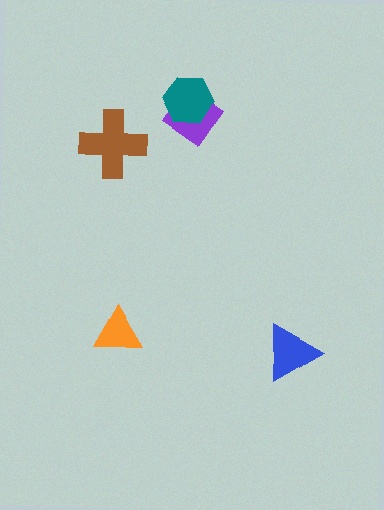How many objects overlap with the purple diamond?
1 object overlaps with the purple diamond.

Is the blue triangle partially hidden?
No, no other shape covers it.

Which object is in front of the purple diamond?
The teal hexagon is in front of the purple diamond.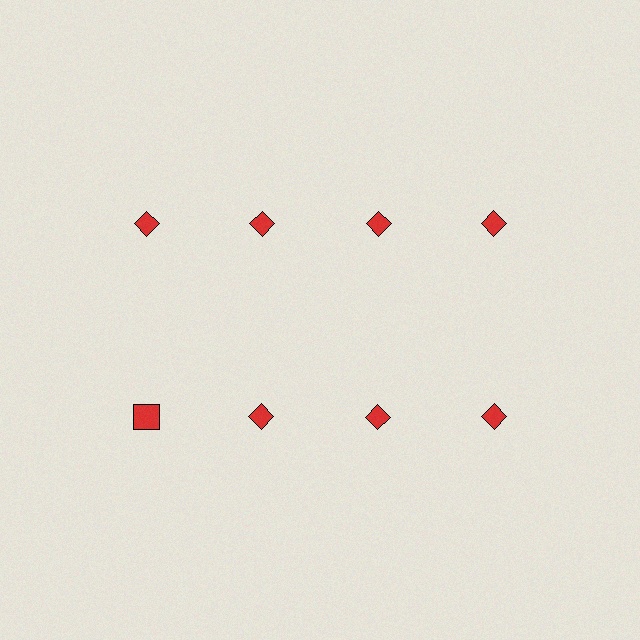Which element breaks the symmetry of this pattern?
The red square in the second row, leftmost column breaks the symmetry. All other shapes are red diamonds.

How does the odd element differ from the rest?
It has a different shape: square instead of diamond.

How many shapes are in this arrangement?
There are 8 shapes arranged in a grid pattern.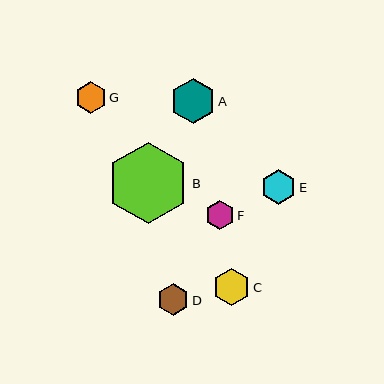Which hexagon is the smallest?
Hexagon F is the smallest with a size of approximately 29 pixels.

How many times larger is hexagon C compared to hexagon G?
Hexagon C is approximately 1.2 times the size of hexagon G.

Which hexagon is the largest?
Hexagon B is the largest with a size of approximately 82 pixels.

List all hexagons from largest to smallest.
From largest to smallest: B, A, C, E, D, G, F.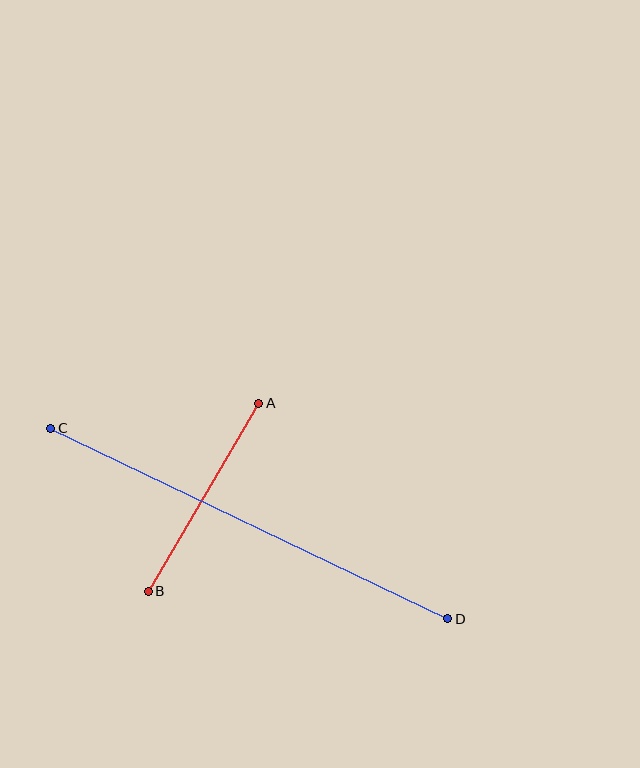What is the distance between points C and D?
The distance is approximately 441 pixels.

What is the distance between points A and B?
The distance is approximately 218 pixels.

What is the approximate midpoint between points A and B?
The midpoint is at approximately (204, 497) pixels.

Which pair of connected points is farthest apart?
Points C and D are farthest apart.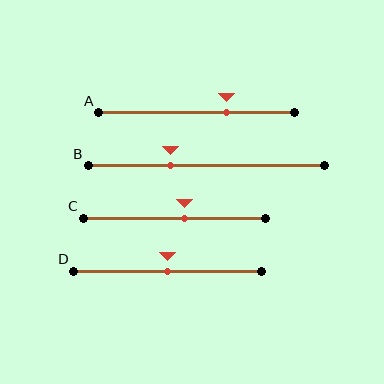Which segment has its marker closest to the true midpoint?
Segment D has its marker closest to the true midpoint.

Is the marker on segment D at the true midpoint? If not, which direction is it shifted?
Yes, the marker on segment D is at the true midpoint.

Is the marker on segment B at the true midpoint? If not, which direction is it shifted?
No, the marker on segment B is shifted to the left by about 15% of the segment length.